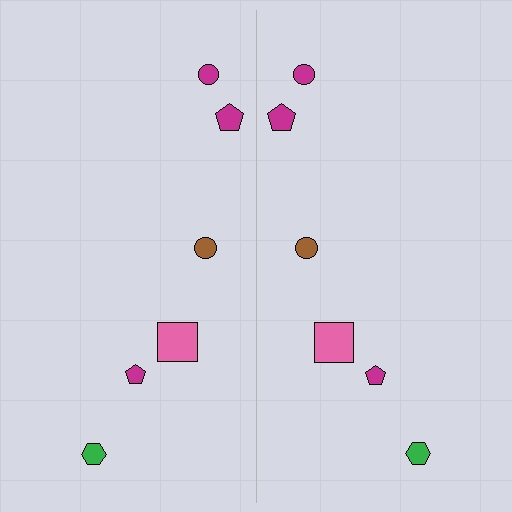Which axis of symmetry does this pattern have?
The pattern has a vertical axis of symmetry running through the center of the image.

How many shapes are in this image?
There are 12 shapes in this image.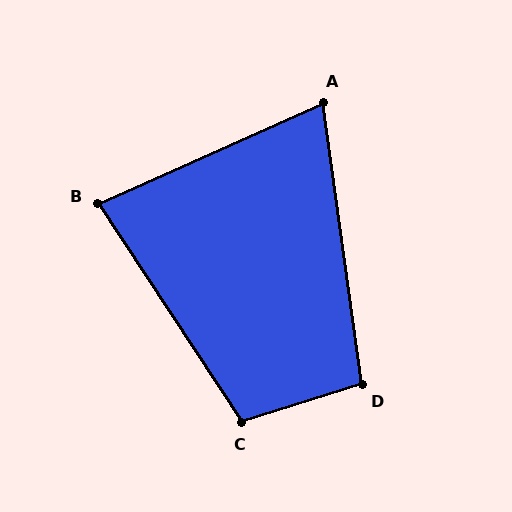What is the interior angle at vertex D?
Approximately 99 degrees (obtuse).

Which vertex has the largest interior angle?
C, at approximately 106 degrees.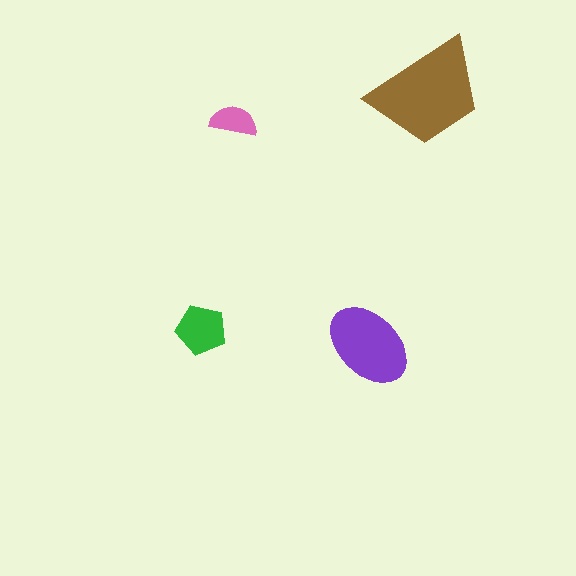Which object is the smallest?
The pink semicircle.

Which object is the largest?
The brown trapezoid.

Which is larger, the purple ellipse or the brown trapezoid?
The brown trapezoid.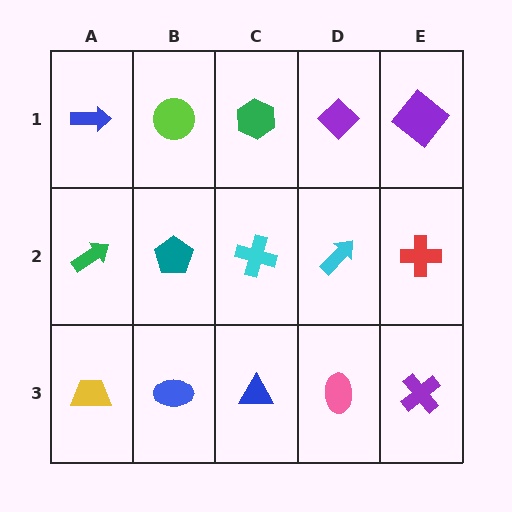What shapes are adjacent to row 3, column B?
A teal pentagon (row 2, column B), a yellow trapezoid (row 3, column A), a blue triangle (row 3, column C).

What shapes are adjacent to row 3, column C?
A cyan cross (row 2, column C), a blue ellipse (row 3, column B), a pink ellipse (row 3, column D).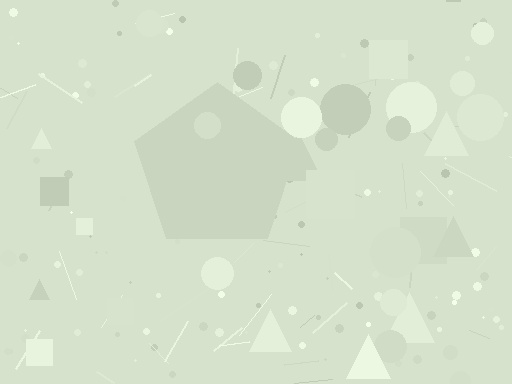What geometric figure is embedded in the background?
A pentagon is embedded in the background.